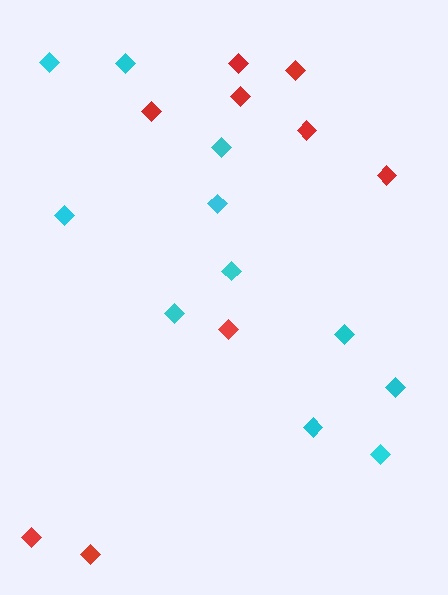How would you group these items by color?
There are 2 groups: one group of red diamonds (9) and one group of cyan diamonds (11).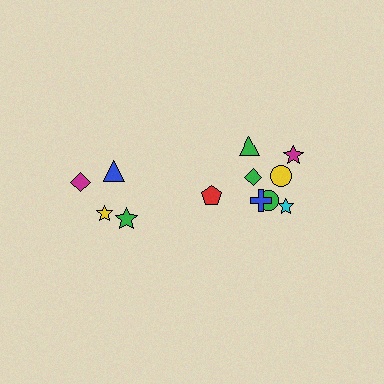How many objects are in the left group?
There are 4 objects.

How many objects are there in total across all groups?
There are 12 objects.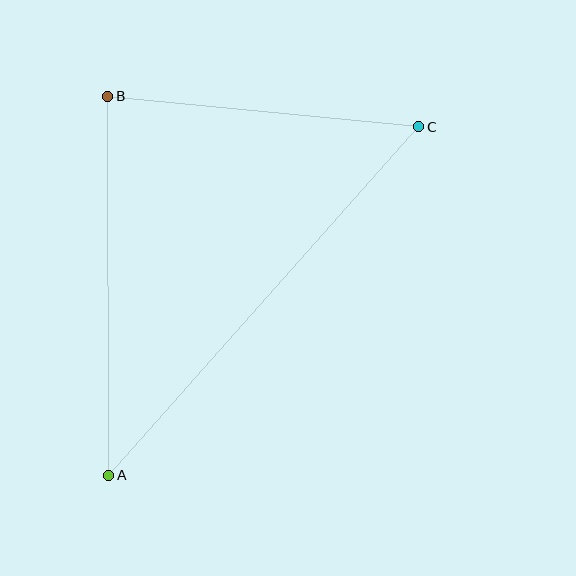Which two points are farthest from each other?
Points A and C are farthest from each other.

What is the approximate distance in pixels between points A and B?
The distance between A and B is approximately 379 pixels.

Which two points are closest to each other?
Points B and C are closest to each other.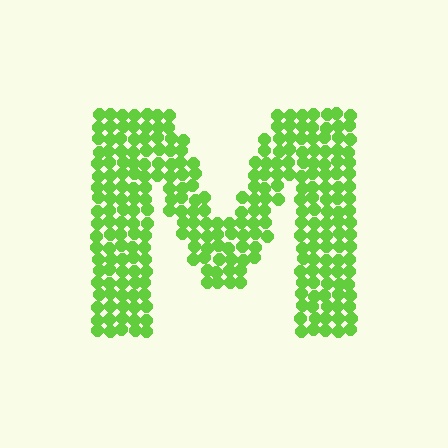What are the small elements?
The small elements are circles.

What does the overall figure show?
The overall figure shows the letter M.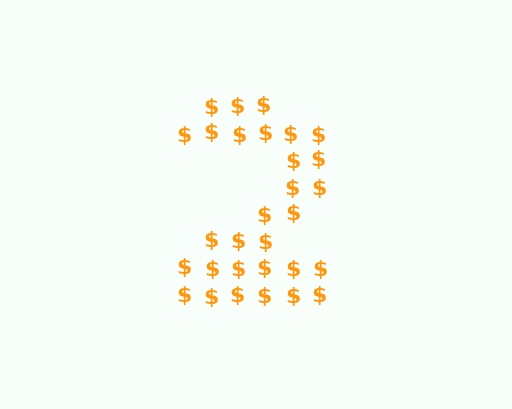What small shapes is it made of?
It is made of small dollar signs.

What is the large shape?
The large shape is the digit 2.